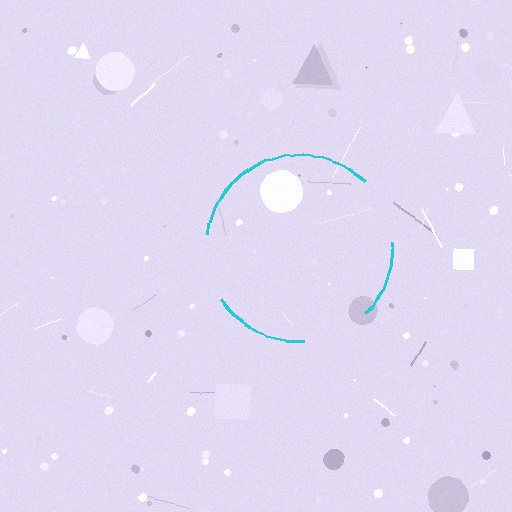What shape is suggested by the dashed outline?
The dashed outline suggests a circle.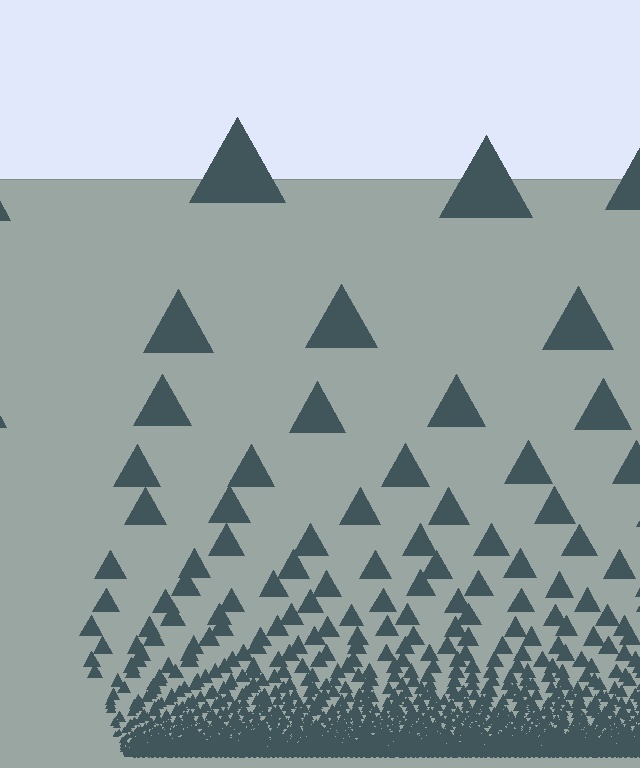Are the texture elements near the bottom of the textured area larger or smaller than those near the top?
Smaller. The gradient is inverted — elements near the bottom are smaller and denser.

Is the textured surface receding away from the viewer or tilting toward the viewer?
The surface appears to tilt toward the viewer. Texture elements get larger and sparser toward the top.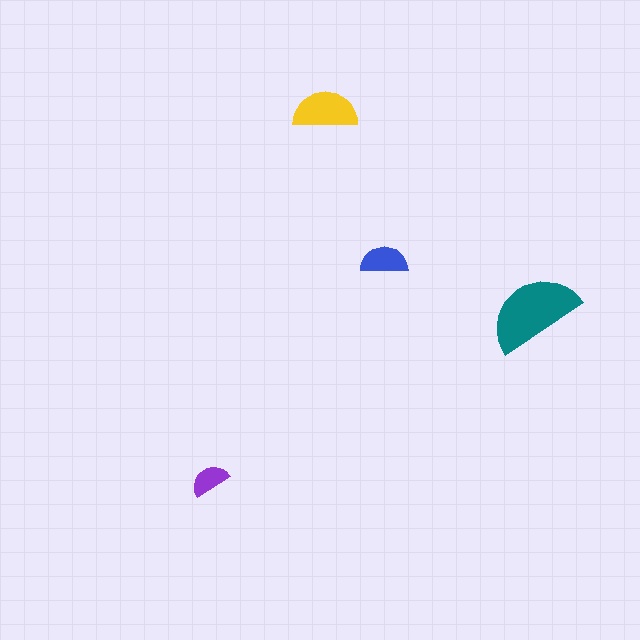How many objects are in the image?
There are 4 objects in the image.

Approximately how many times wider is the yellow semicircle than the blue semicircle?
About 1.5 times wider.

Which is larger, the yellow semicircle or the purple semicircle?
The yellow one.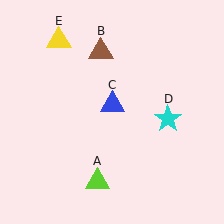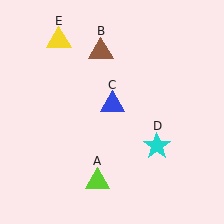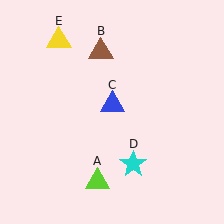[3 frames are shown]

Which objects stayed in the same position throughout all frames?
Lime triangle (object A) and brown triangle (object B) and blue triangle (object C) and yellow triangle (object E) remained stationary.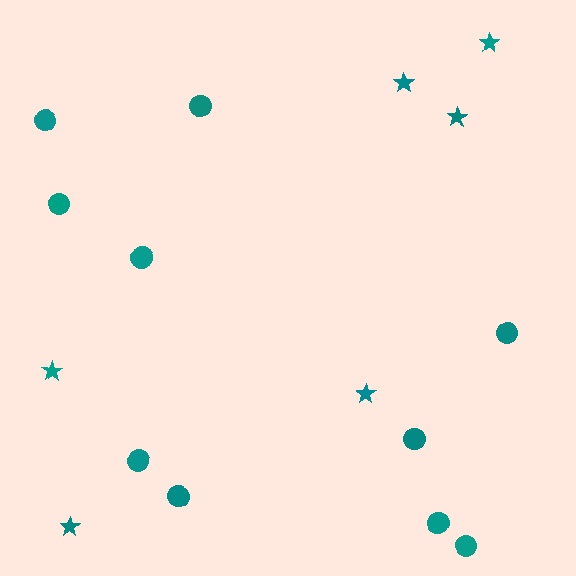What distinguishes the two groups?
There are 2 groups: one group of circles (10) and one group of stars (6).